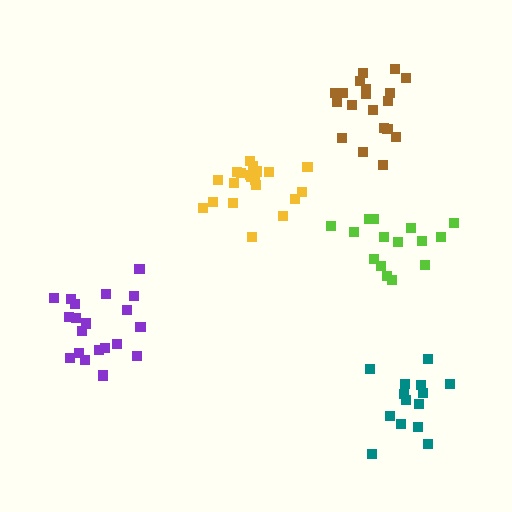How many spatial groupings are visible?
There are 5 spatial groupings.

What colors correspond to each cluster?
The clusters are colored: yellow, lime, teal, purple, brown.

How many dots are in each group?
Group 1: 20 dots, Group 2: 15 dots, Group 3: 14 dots, Group 4: 20 dots, Group 5: 19 dots (88 total).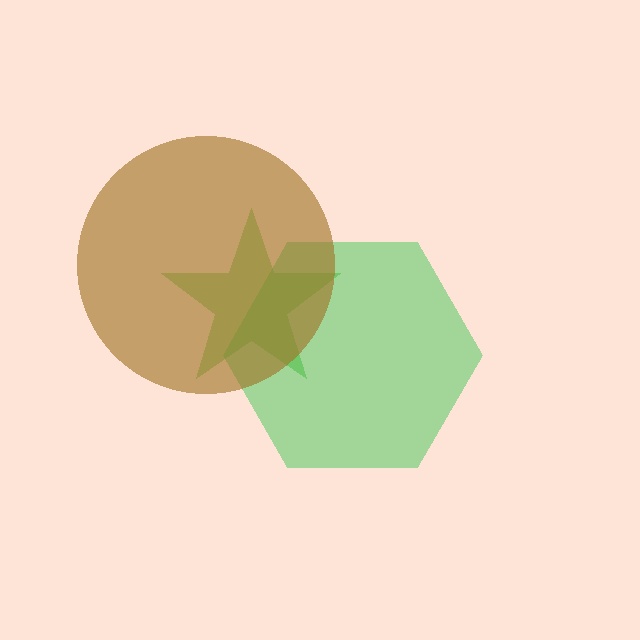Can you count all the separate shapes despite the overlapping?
Yes, there are 3 separate shapes.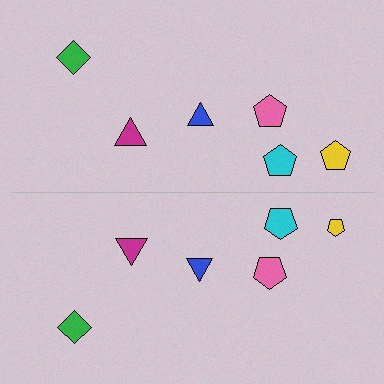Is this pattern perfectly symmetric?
No, the pattern is not perfectly symmetric. The yellow pentagon on the bottom side has a different size than its mirror counterpart.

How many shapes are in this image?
There are 12 shapes in this image.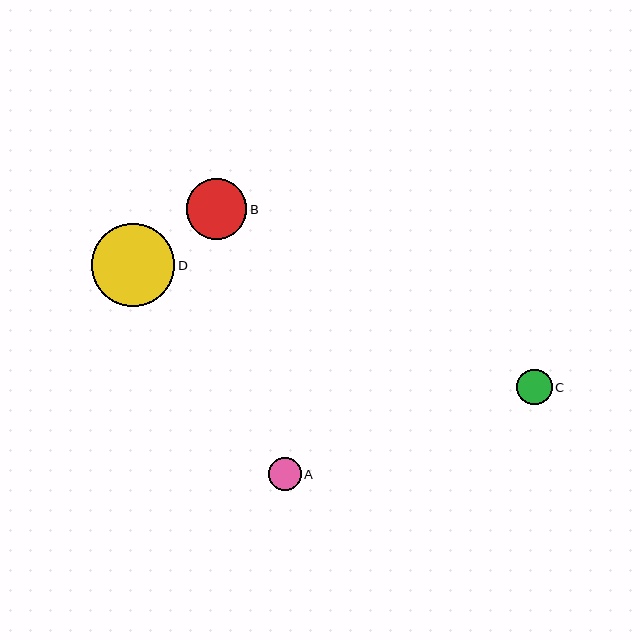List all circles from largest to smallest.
From largest to smallest: D, B, C, A.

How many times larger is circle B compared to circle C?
Circle B is approximately 1.7 times the size of circle C.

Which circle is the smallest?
Circle A is the smallest with a size of approximately 33 pixels.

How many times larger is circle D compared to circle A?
Circle D is approximately 2.5 times the size of circle A.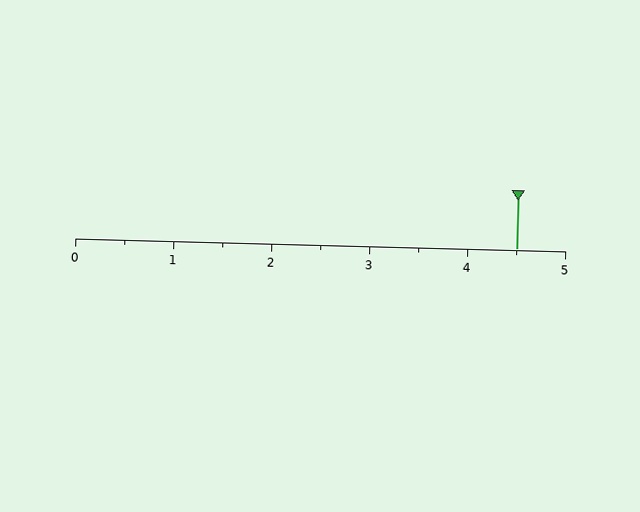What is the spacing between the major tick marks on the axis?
The major ticks are spaced 1 apart.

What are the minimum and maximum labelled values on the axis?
The axis runs from 0 to 5.